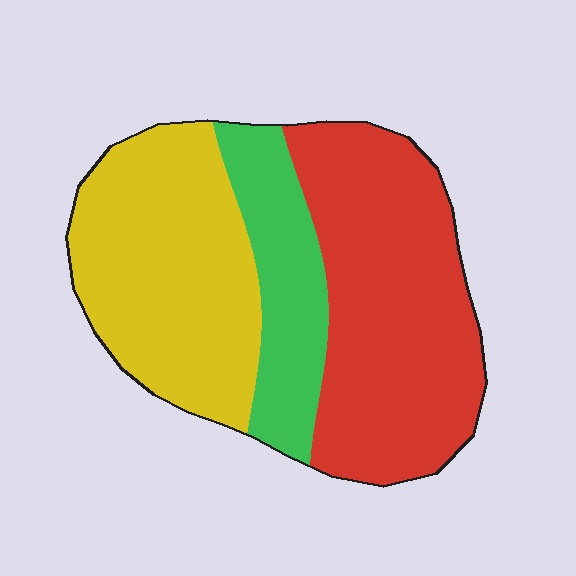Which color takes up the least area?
Green, at roughly 20%.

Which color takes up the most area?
Red, at roughly 45%.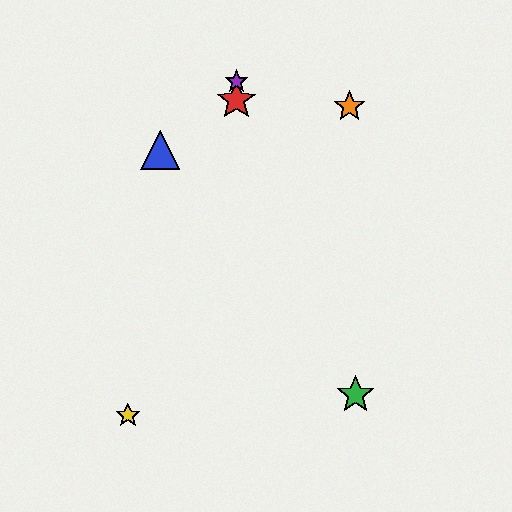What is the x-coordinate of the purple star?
The purple star is at x≈236.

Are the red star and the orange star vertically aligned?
No, the red star is at x≈236 and the orange star is at x≈349.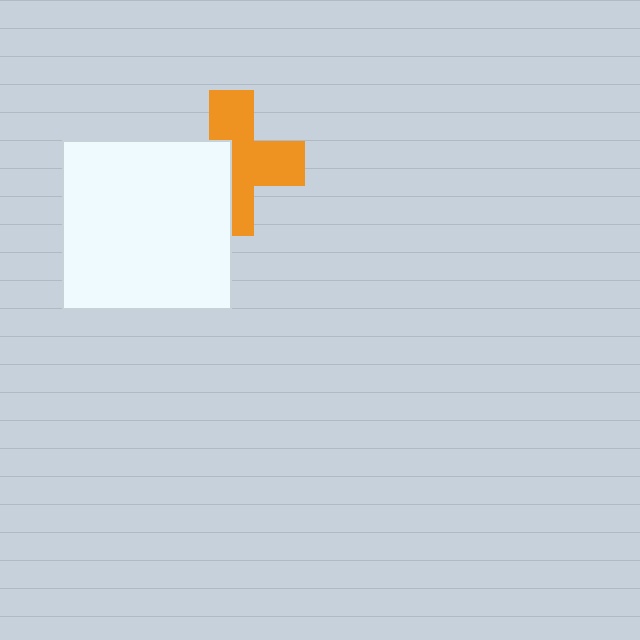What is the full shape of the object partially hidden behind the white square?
The partially hidden object is an orange cross.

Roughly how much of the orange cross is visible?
About half of it is visible (roughly 60%).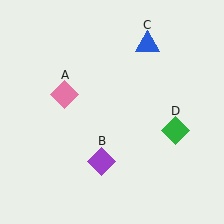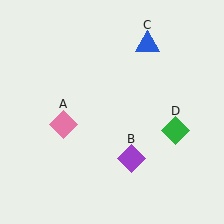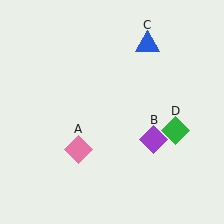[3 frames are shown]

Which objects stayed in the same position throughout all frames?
Blue triangle (object C) and green diamond (object D) remained stationary.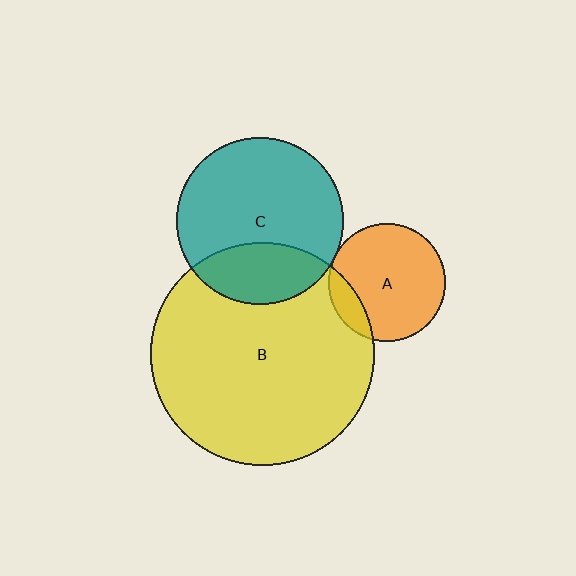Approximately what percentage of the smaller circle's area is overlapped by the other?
Approximately 15%.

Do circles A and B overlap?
Yes.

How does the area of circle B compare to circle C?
Approximately 1.8 times.